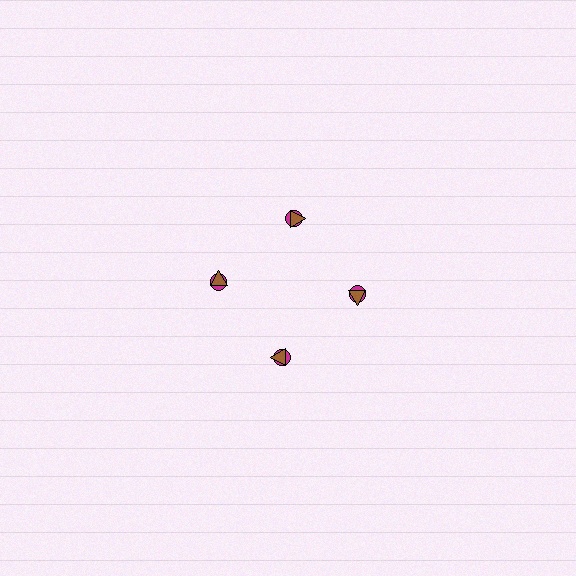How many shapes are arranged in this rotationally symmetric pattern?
There are 8 shapes, arranged in 4 groups of 2.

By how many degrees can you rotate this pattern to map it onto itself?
The pattern maps onto itself every 90 degrees of rotation.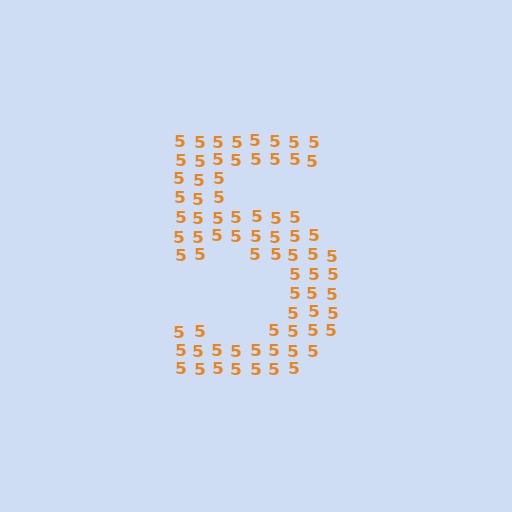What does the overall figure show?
The overall figure shows the digit 5.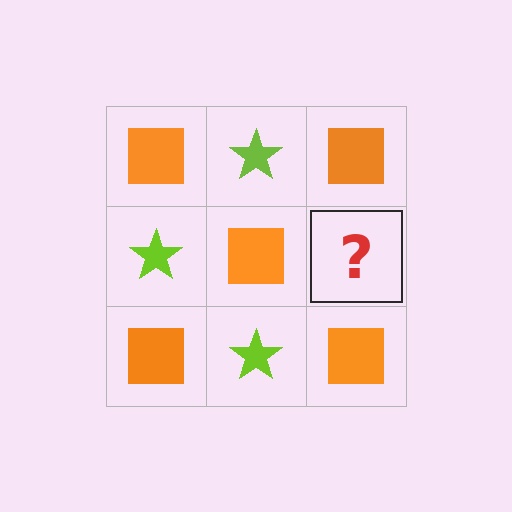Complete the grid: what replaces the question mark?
The question mark should be replaced with a lime star.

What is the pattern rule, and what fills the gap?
The rule is that it alternates orange square and lime star in a checkerboard pattern. The gap should be filled with a lime star.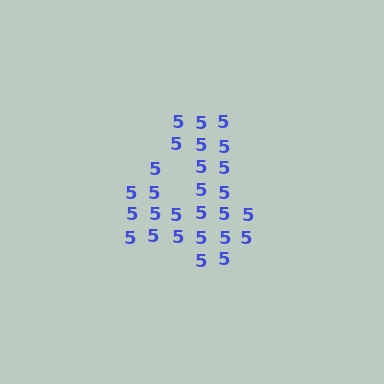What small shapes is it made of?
It is made of small digit 5's.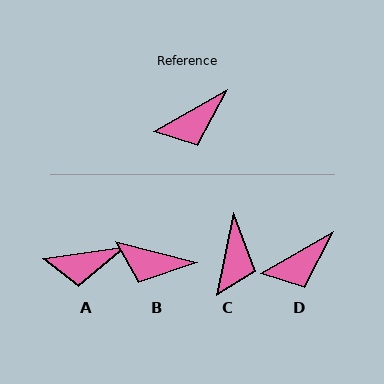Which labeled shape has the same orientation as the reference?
D.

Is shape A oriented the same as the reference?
No, it is off by about 22 degrees.